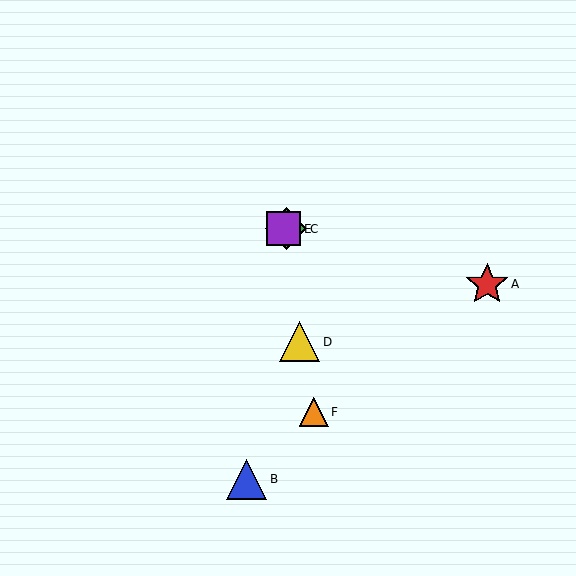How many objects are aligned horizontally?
2 objects (C, E) are aligned horizontally.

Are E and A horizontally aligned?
No, E is at y≈229 and A is at y≈284.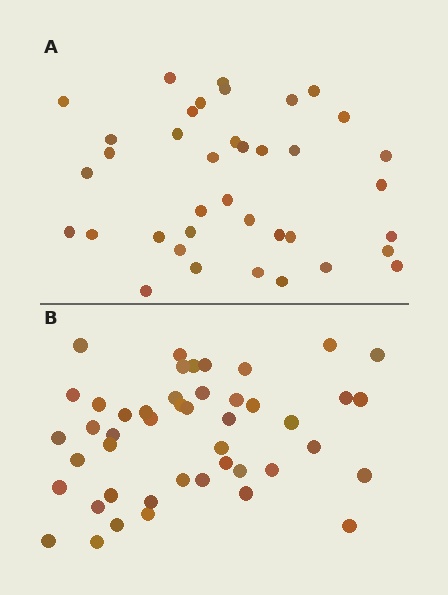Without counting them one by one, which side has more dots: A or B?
Region B (the bottom region) has more dots.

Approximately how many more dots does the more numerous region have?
Region B has roughly 8 or so more dots than region A.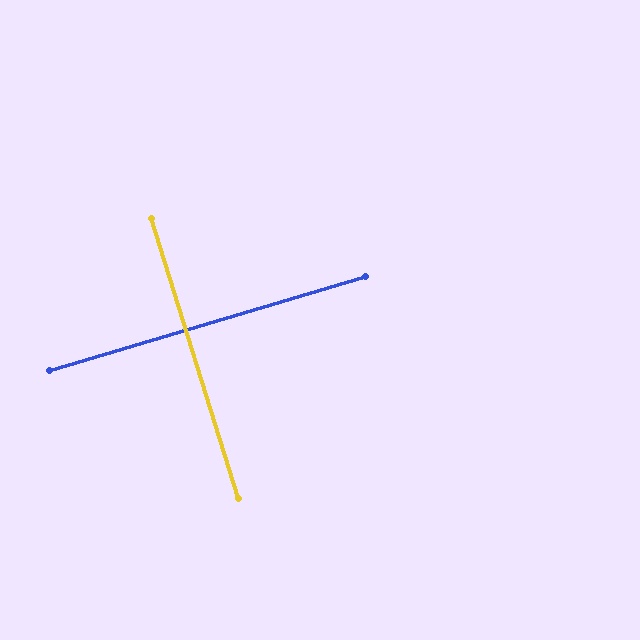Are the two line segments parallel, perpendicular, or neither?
Perpendicular — they meet at approximately 89°.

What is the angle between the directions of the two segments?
Approximately 89 degrees.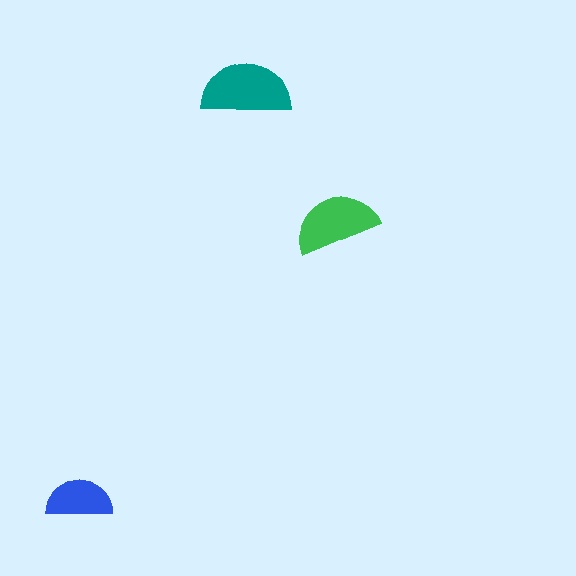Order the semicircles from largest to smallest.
the teal one, the green one, the blue one.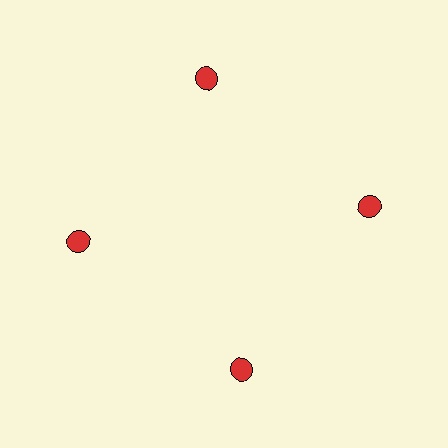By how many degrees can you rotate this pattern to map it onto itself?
The pattern maps onto itself every 90 degrees of rotation.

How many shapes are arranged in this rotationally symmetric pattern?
There are 4 shapes, arranged in 4 groups of 1.